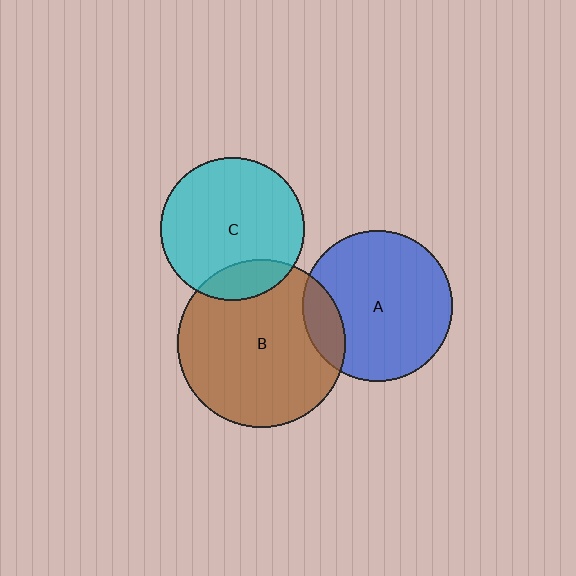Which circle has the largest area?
Circle B (brown).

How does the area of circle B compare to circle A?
Approximately 1.3 times.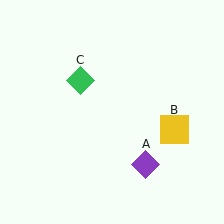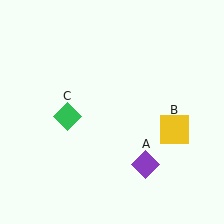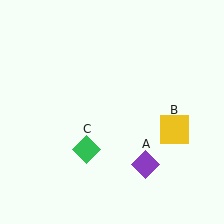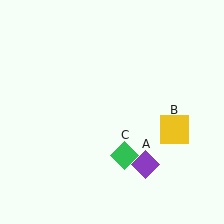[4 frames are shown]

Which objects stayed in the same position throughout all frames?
Purple diamond (object A) and yellow square (object B) remained stationary.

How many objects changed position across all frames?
1 object changed position: green diamond (object C).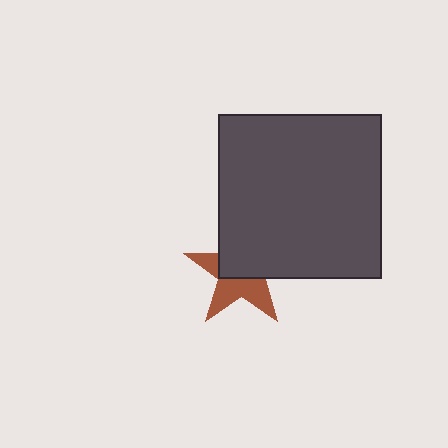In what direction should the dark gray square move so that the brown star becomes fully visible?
The dark gray square should move toward the upper-right. That is the shortest direction to clear the overlap and leave the brown star fully visible.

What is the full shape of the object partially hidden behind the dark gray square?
The partially hidden object is a brown star.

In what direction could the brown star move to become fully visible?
The brown star could move toward the lower-left. That would shift it out from behind the dark gray square entirely.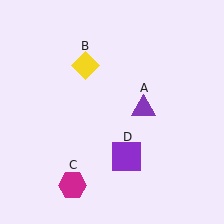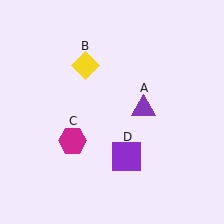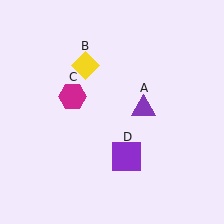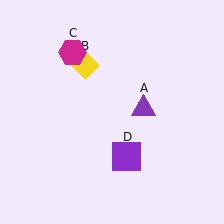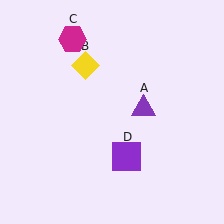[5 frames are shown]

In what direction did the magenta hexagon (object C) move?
The magenta hexagon (object C) moved up.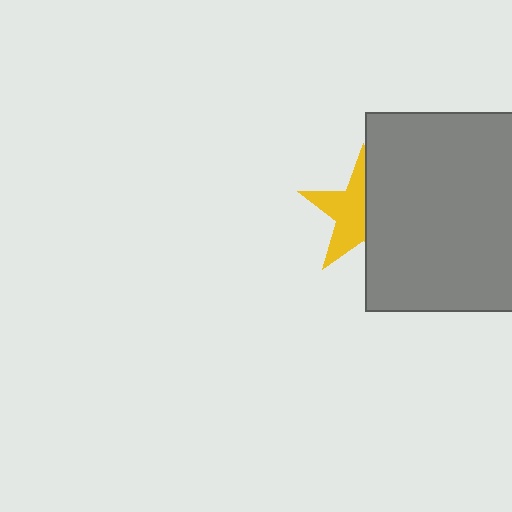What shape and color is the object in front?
The object in front is a gray rectangle.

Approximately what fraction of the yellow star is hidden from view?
Roughly 46% of the yellow star is hidden behind the gray rectangle.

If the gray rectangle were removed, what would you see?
You would see the complete yellow star.